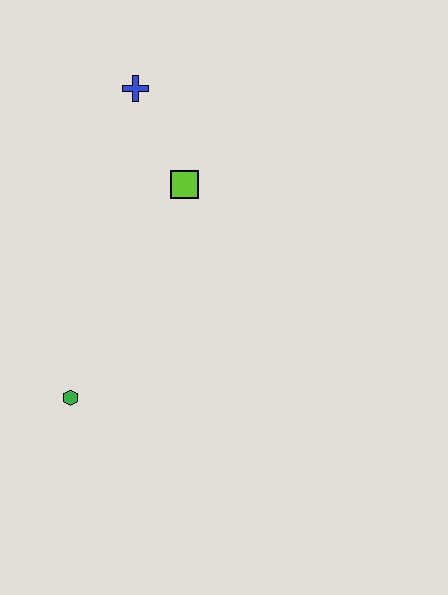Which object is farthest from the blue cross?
The green hexagon is farthest from the blue cross.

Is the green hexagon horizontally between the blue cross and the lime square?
No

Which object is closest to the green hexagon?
The lime square is closest to the green hexagon.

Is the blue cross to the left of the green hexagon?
No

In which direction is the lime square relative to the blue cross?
The lime square is below the blue cross.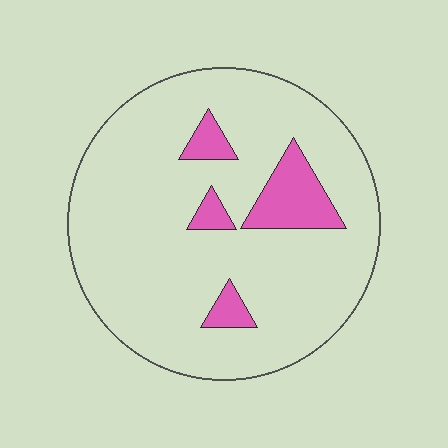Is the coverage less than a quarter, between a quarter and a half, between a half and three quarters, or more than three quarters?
Less than a quarter.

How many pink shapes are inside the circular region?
4.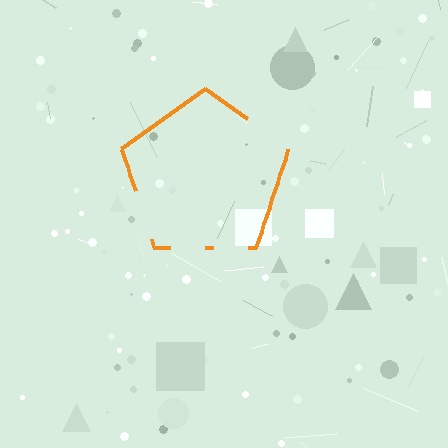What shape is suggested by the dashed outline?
The dashed outline suggests a pentagon.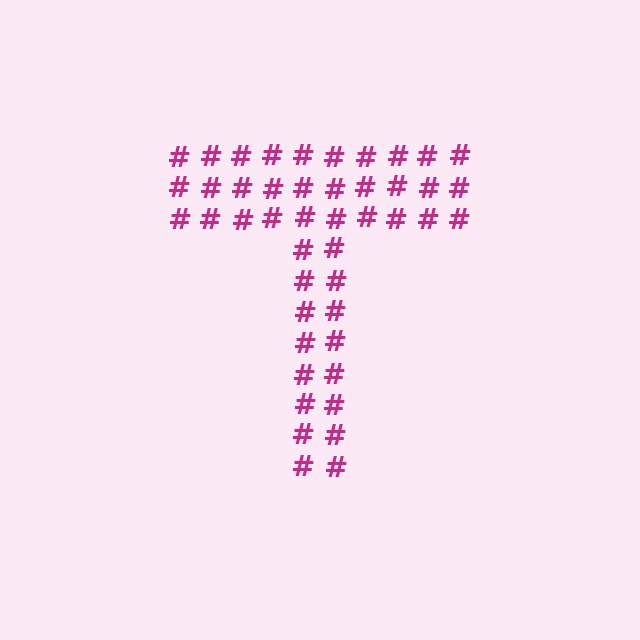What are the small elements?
The small elements are hash symbols.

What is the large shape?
The large shape is the letter T.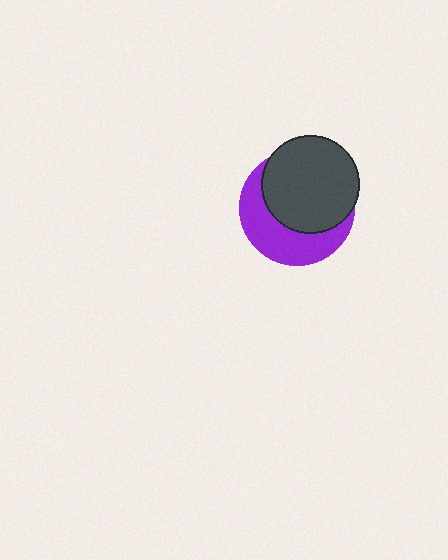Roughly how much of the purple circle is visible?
A small part of it is visible (roughly 42%).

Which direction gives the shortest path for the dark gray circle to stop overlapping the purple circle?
Moving toward the upper-right gives the shortest separation.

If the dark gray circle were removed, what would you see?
You would see the complete purple circle.